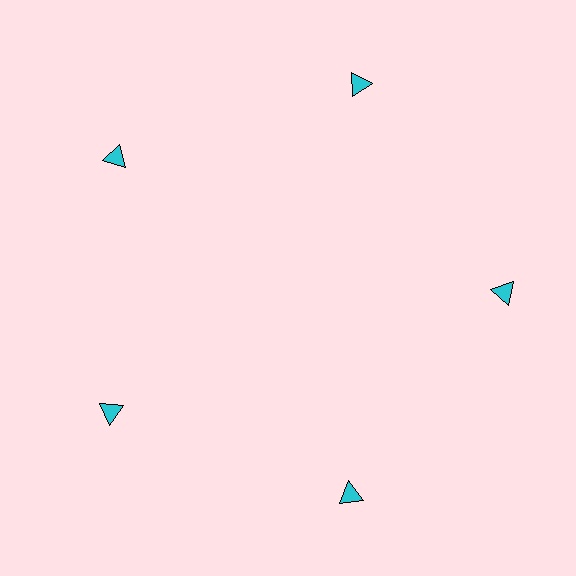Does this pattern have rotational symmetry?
Yes, this pattern has 5-fold rotational symmetry. It looks the same after rotating 72 degrees around the center.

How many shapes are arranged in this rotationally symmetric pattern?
There are 5 shapes, arranged in 5 groups of 1.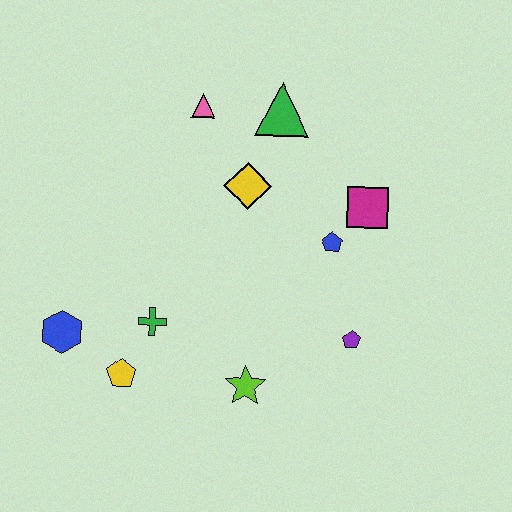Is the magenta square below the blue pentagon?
No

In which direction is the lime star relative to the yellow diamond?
The lime star is below the yellow diamond.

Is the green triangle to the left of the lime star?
No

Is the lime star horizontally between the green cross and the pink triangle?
No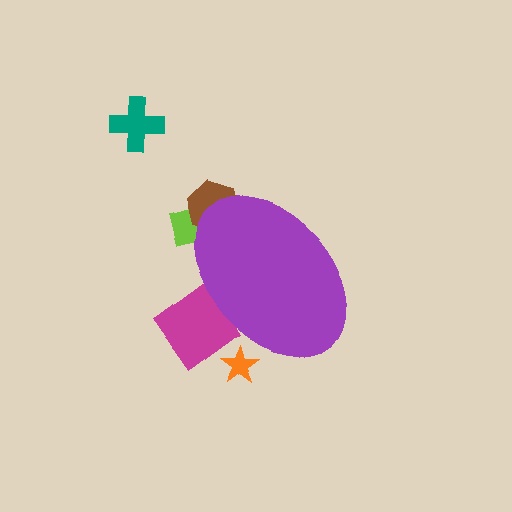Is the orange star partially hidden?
Yes, the orange star is partially hidden behind the purple ellipse.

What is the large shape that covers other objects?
A purple ellipse.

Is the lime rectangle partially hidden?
Yes, the lime rectangle is partially hidden behind the purple ellipse.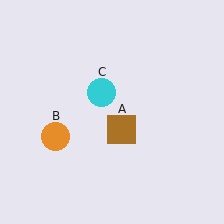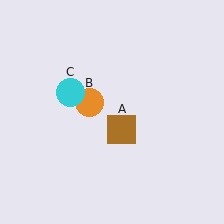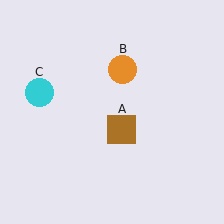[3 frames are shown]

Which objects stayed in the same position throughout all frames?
Brown square (object A) remained stationary.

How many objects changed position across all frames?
2 objects changed position: orange circle (object B), cyan circle (object C).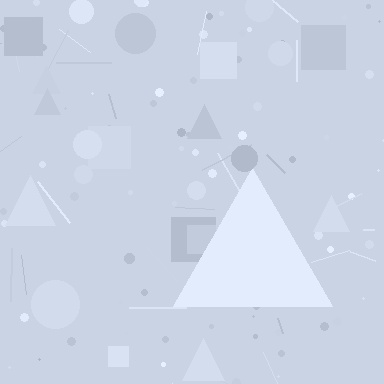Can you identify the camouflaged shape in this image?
The camouflaged shape is a triangle.